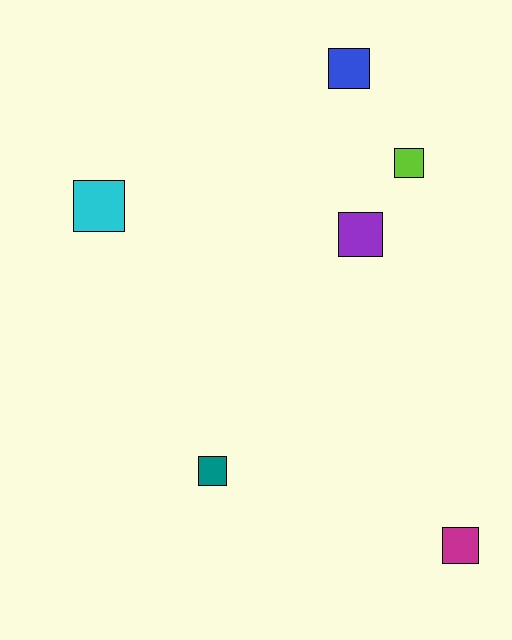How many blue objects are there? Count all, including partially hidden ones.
There is 1 blue object.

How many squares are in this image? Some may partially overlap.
There are 6 squares.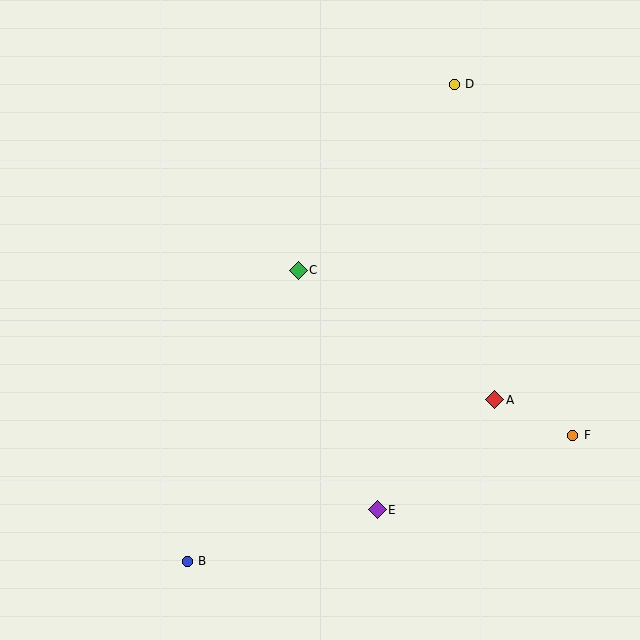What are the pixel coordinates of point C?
Point C is at (298, 270).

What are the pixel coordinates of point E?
Point E is at (377, 510).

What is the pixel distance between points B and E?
The distance between B and E is 197 pixels.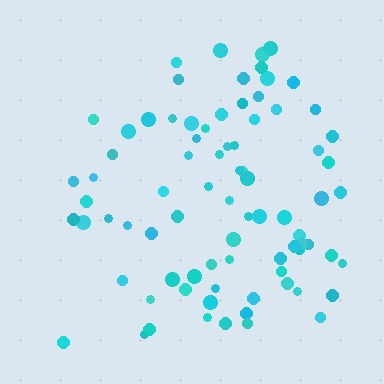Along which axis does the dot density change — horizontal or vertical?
Horizontal.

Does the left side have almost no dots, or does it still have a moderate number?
Still a moderate number, just noticeably fewer than the right.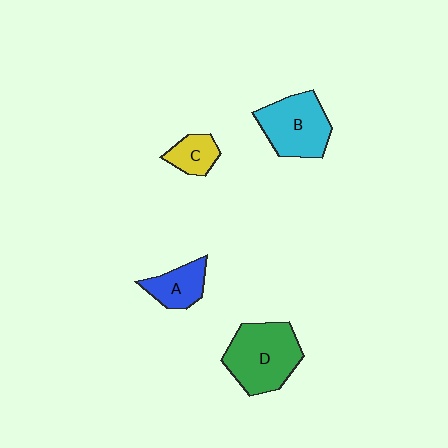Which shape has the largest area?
Shape D (green).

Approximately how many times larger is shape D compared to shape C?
Approximately 2.5 times.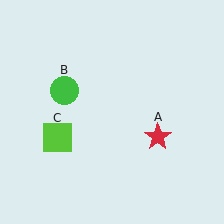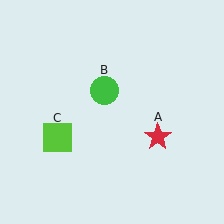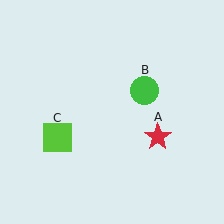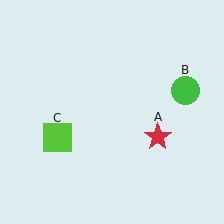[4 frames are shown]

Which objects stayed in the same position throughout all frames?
Red star (object A) and lime square (object C) remained stationary.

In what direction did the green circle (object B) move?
The green circle (object B) moved right.